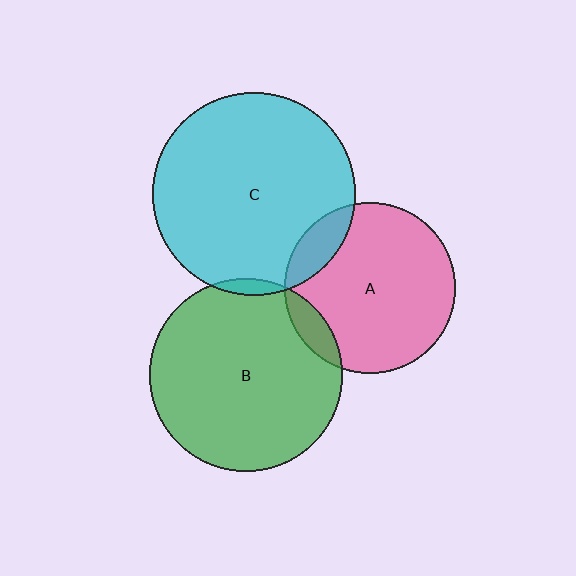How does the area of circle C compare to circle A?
Approximately 1.4 times.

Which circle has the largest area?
Circle C (cyan).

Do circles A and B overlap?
Yes.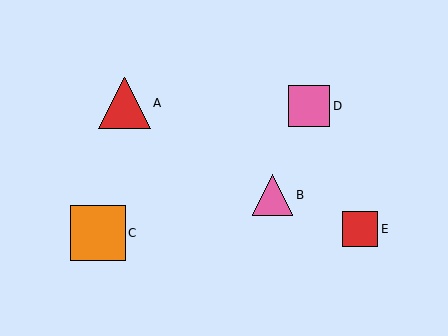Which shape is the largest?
The orange square (labeled C) is the largest.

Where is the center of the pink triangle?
The center of the pink triangle is at (272, 195).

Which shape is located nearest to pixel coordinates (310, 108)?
The pink square (labeled D) at (309, 106) is nearest to that location.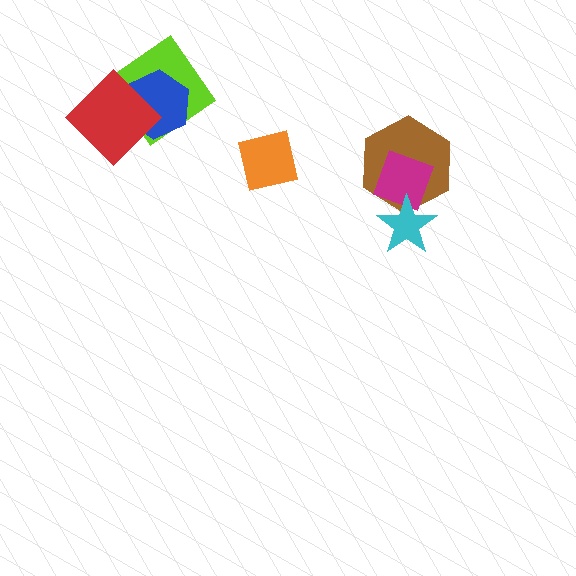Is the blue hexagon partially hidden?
Yes, it is partially covered by another shape.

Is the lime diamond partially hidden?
Yes, it is partially covered by another shape.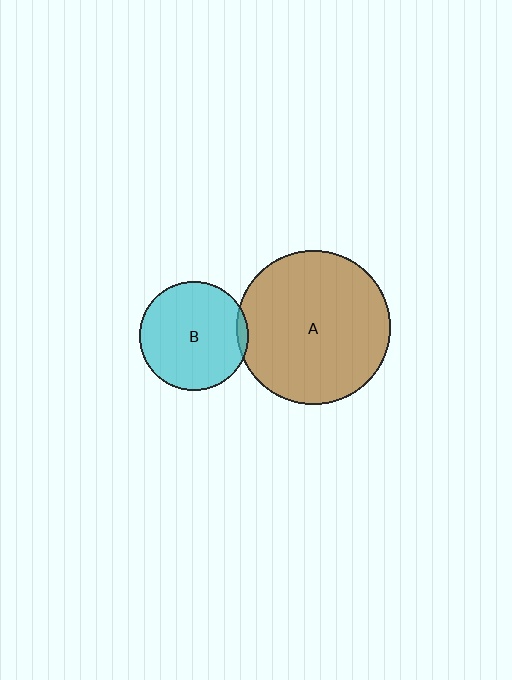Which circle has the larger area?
Circle A (brown).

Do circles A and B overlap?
Yes.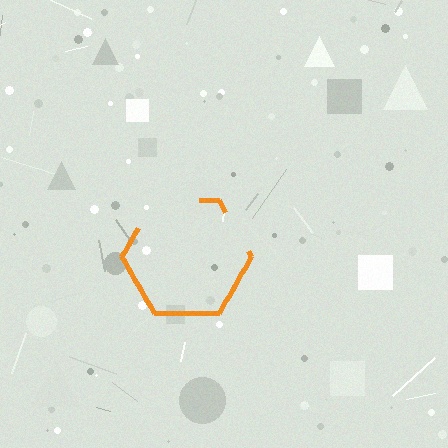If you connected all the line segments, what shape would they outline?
They would outline a hexagon.